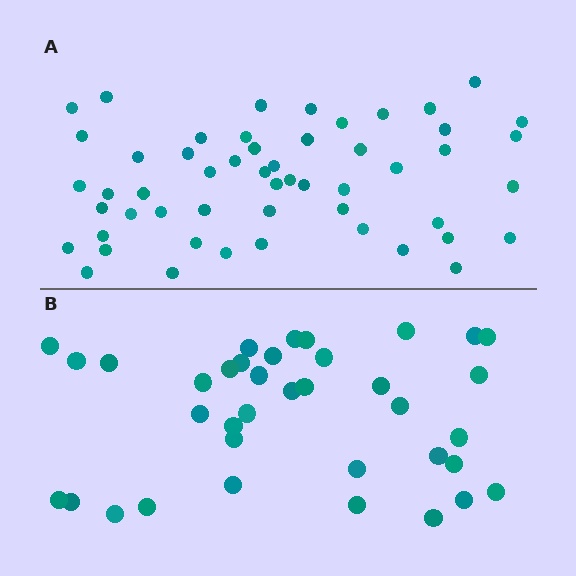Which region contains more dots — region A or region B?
Region A (the top region) has more dots.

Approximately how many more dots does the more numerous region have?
Region A has approximately 15 more dots than region B.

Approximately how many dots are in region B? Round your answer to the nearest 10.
About 40 dots. (The exact count is 37, which rounds to 40.)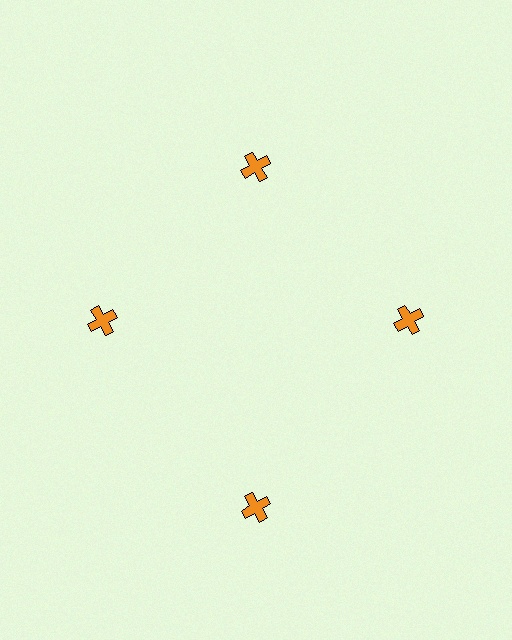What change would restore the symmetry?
The symmetry would be restored by moving it inward, back onto the ring so that all 4 crosses sit at equal angles and equal distance from the center.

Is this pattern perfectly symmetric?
No. The 4 orange crosses are arranged in a ring, but one element near the 6 o'clock position is pushed outward from the center, breaking the 4-fold rotational symmetry.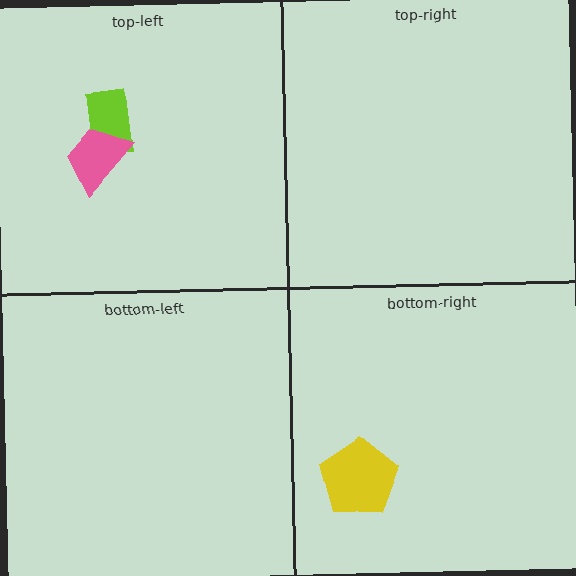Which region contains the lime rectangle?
The top-left region.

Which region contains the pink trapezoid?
The top-left region.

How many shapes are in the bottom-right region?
1.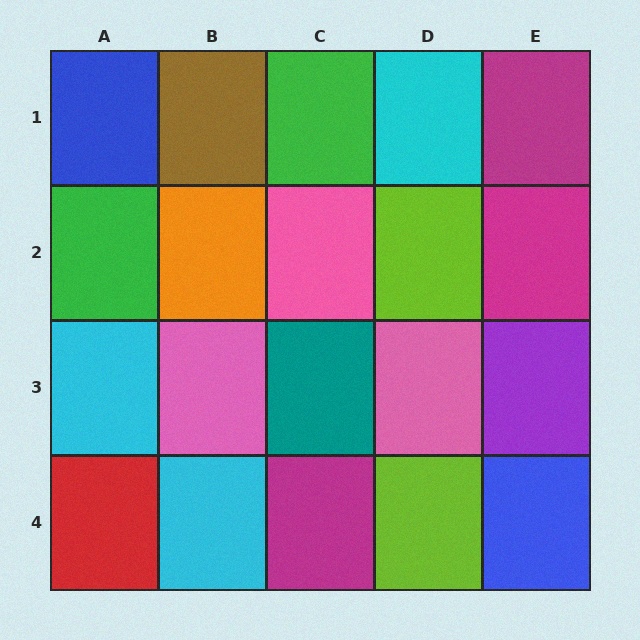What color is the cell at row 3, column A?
Cyan.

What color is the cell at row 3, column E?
Purple.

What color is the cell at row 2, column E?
Magenta.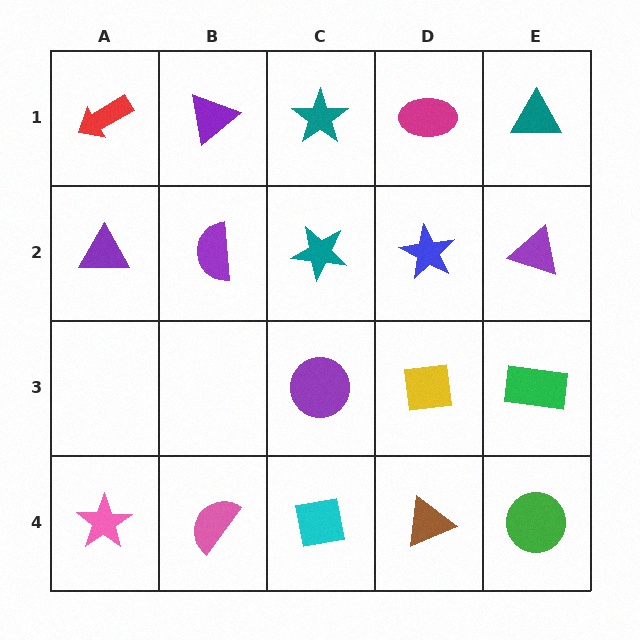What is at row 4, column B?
A pink semicircle.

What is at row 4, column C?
A cyan square.